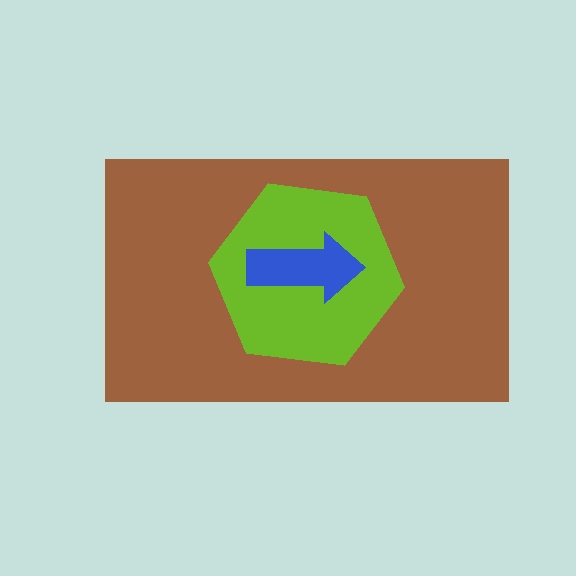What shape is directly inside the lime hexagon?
The blue arrow.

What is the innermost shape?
The blue arrow.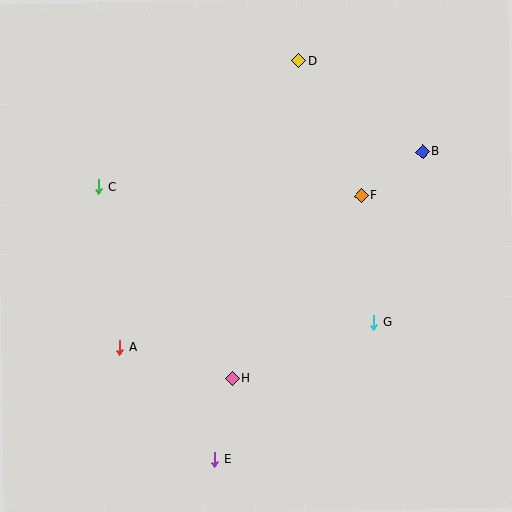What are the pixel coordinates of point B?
Point B is at (423, 152).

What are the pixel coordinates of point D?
Point D is at (299, 61).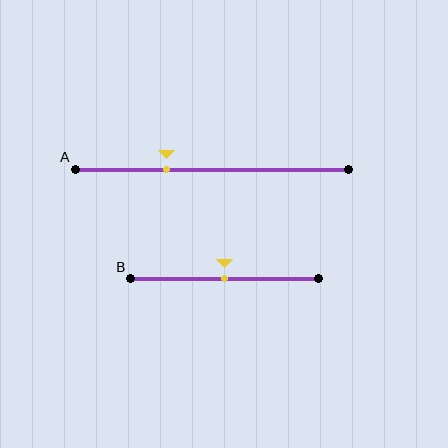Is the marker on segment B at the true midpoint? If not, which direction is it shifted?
Yes, the marker on segment B is at the true midpoint.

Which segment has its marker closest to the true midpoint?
Segment B has its marker closest to the true midpoint.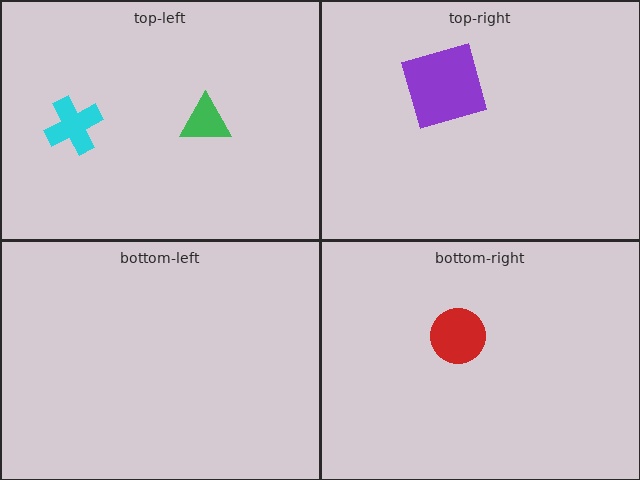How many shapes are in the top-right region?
1.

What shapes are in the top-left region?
The green triangle, the cyan cross.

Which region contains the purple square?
The top-right region.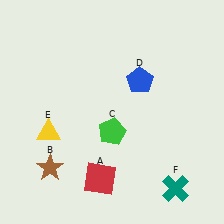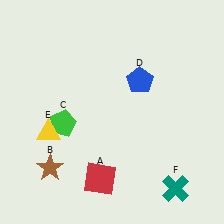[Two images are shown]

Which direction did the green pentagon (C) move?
The green pentagon (C) moved left.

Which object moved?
The green pentagon (C) moved left.